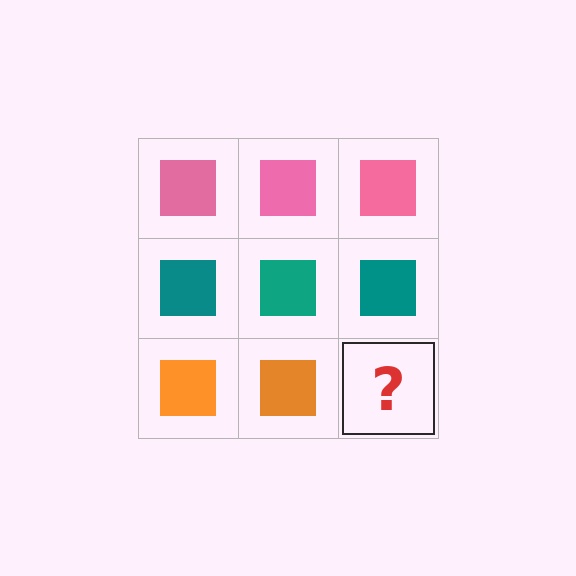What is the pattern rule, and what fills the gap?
The rule is that each row has a consistent color. The gap should be filled with an orange square.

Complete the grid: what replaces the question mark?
The question mark should be replaced with an orange square.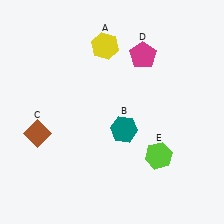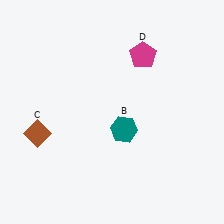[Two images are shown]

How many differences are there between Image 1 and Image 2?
There are 2 differences between the two images.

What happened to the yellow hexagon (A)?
The yellow hexagon (A) was removed in Image 2. It was in the top-left area of Image 1.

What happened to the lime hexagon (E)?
The lime hexagon (E) was removed in Image 2. It was in the bottom-right area of Image 1.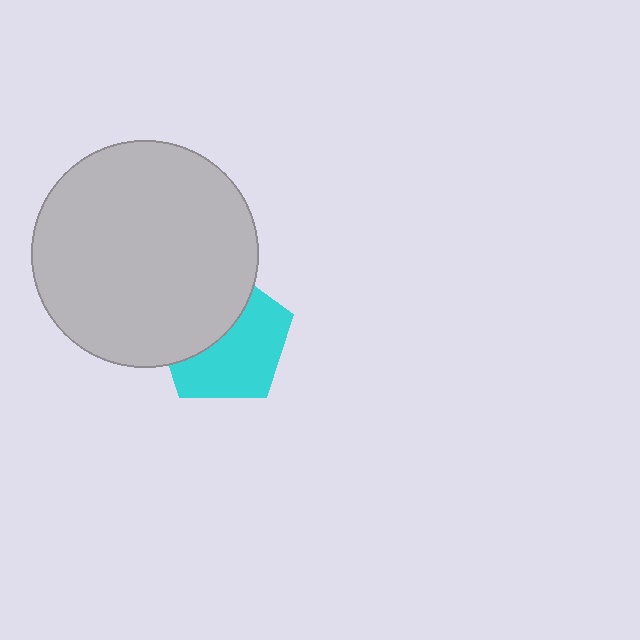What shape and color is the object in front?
The object in front is a light gray circle.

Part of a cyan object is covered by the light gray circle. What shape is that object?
It is a pentagon.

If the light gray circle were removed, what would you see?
You would see the complete cyan pentagon.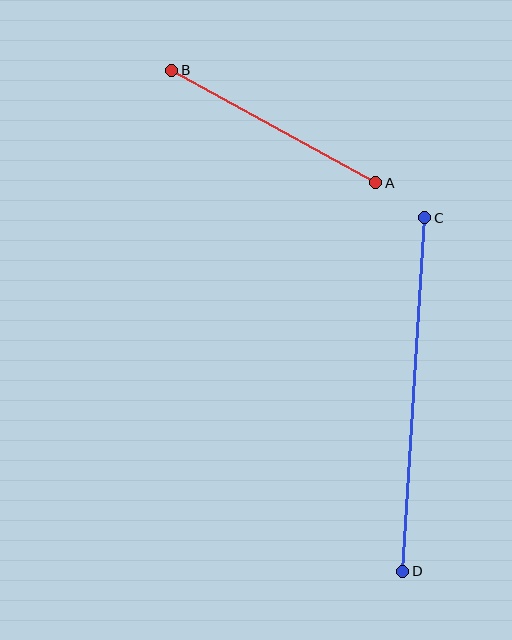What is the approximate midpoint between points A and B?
The midpoint is at approximately (274, 126) pixels.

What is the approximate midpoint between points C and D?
The midpoint is at approximately (414, 394) pixels.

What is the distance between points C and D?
The distance is approximately 354 pixels.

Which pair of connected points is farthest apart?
Points C and D are farthest apart.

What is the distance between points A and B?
The distance is approximately 233 pixels.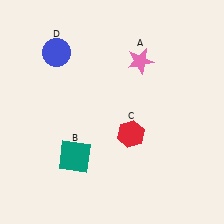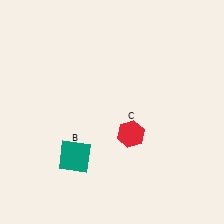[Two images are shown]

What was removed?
The pink star (A), the blue circle (D) were removed in Image 2.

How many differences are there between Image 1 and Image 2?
There are 2 differences between the two images.